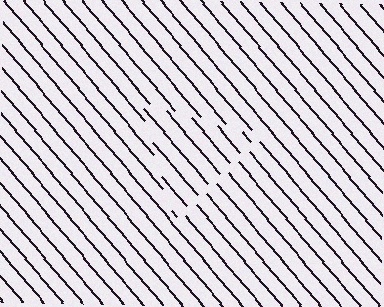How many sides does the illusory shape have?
3 sides — the line-ends trace a triangle.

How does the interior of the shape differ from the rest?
The interior of the shape contains the same grating, shifted by half a period — the contour is defined by the phase discontinuity where line-ends from the inner and outer gratings abut.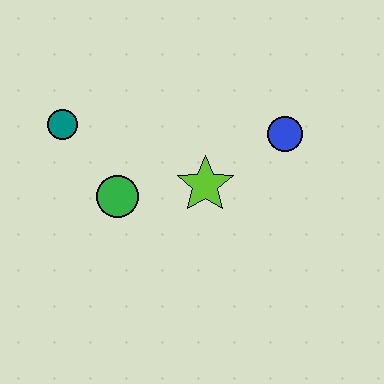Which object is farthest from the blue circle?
The teal circle is farthest from the blue circle.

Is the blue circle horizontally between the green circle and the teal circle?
No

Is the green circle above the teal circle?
No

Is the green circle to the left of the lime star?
Yes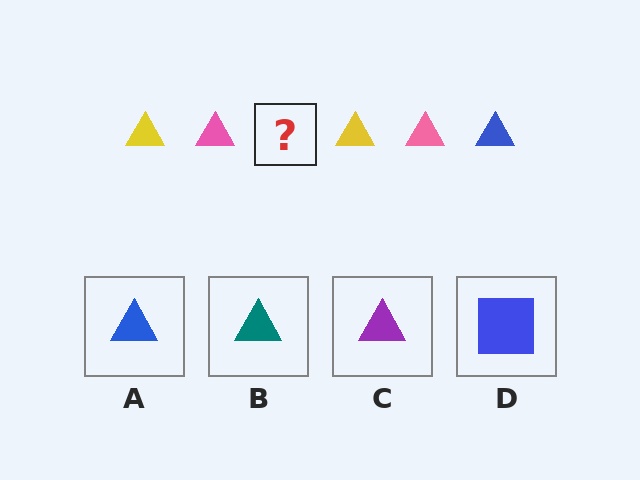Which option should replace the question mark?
Option A.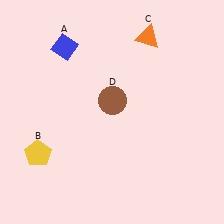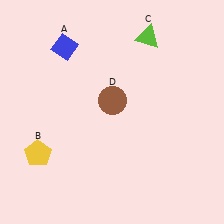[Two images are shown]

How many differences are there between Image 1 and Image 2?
There is 1 difference between the two images.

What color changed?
The triangle (C) changed from orange in Image 1 to lime in Image 2.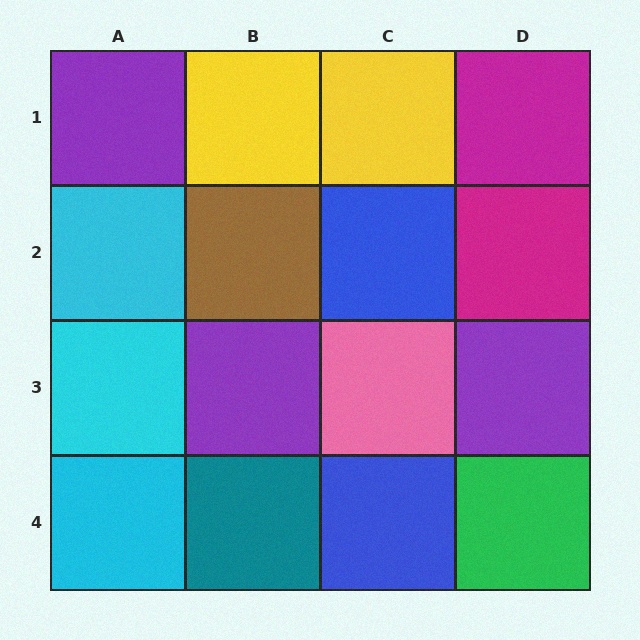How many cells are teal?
1 cell is teal.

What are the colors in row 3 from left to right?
Cyan, purple, pink, purple.